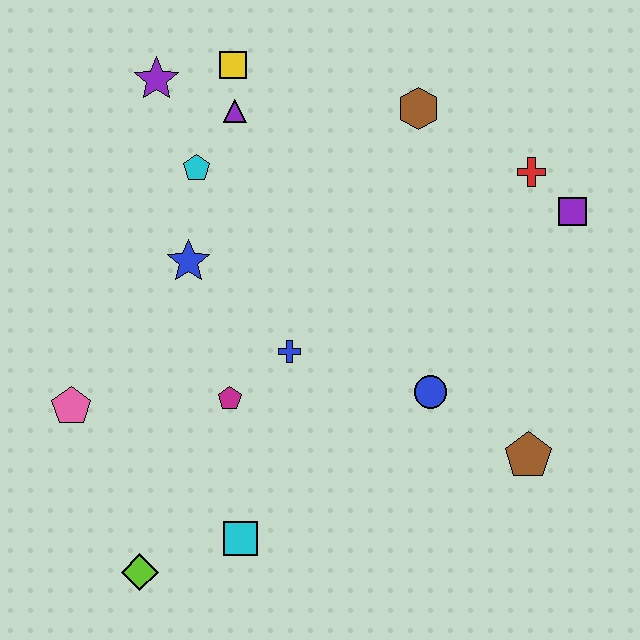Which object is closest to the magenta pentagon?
The blue cross is closest to the magenta pentagon.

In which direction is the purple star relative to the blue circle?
The purple star is above the blue circle.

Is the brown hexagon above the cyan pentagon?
Yes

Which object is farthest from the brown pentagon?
The purple star is farthest from the brown pentagon.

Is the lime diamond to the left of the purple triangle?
Yes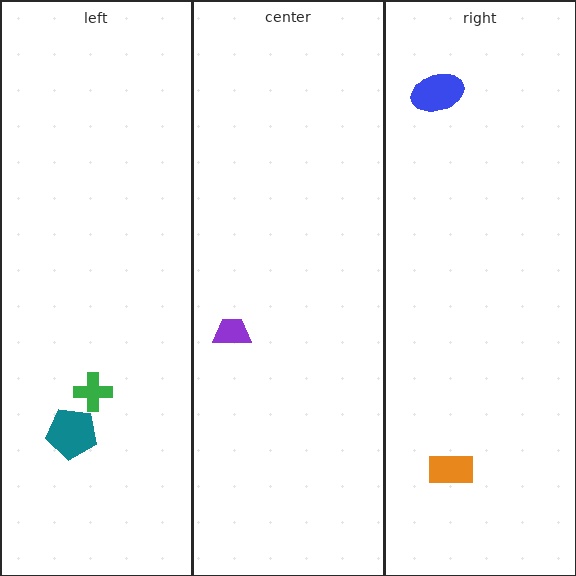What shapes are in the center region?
The purple trapezoid.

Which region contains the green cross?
The left region.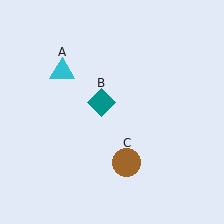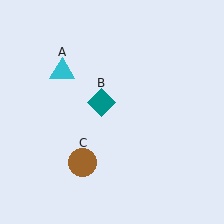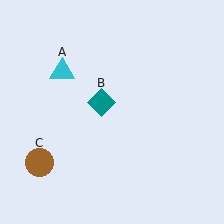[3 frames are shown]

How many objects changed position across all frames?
1 object changed position: brown circle (object C).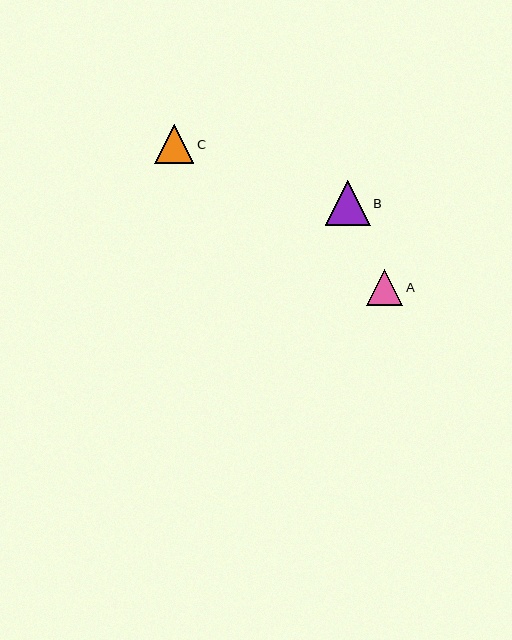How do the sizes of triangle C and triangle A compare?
Triangle C and triangle A are approximately the same size.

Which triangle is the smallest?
Triangle A is the smallest with a size of approximately 36 pixels.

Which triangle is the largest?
Triangle B is the largest with a size of approximately 45 pixels.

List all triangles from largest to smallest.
From largest to smallest: B, C, A.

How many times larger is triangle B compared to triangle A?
Triangle B is approximately 1.2 times the size of triangle A.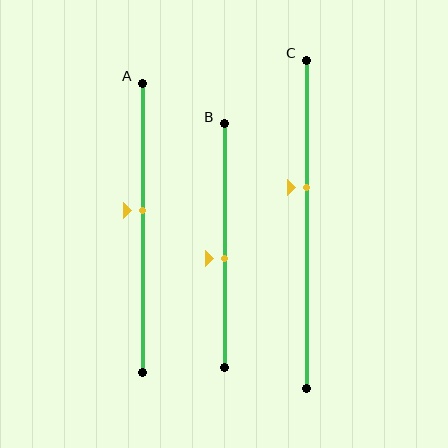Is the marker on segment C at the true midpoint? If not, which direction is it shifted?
No, the marker on segment C is shifted upward by about 11% of the segment length.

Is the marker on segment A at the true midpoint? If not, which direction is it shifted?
No, the marker on segment A is shifted upward by about 6% of the segment length.